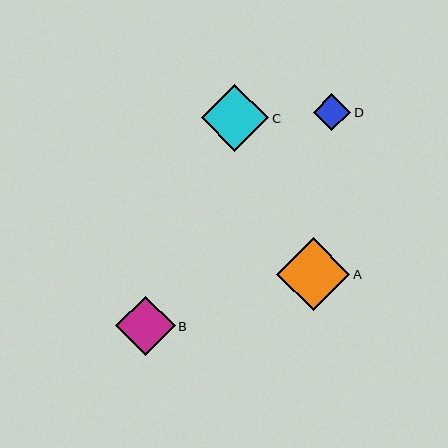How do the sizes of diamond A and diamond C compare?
Diamond A and diamond C are approximately the same size.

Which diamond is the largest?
Diamond A is the largest with a size of approximately 73 pixels.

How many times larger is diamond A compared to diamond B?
Diamond A is approximately 1.2 times the size of diamond B.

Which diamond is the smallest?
Diamond D is the smallest with a size of approximately 37 pixels.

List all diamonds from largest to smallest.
From largest to smallest: A, C, B, D.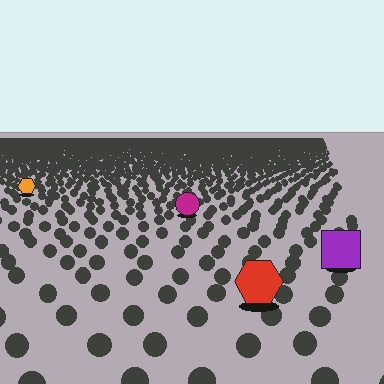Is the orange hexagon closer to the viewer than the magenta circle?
No. The magenta circle is closer — you can tell from the texture gradient: the ground texture is coarser near it.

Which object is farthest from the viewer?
The orange hexagon is farthest from the viewer. It appears smaller and the ground texture around it is denser.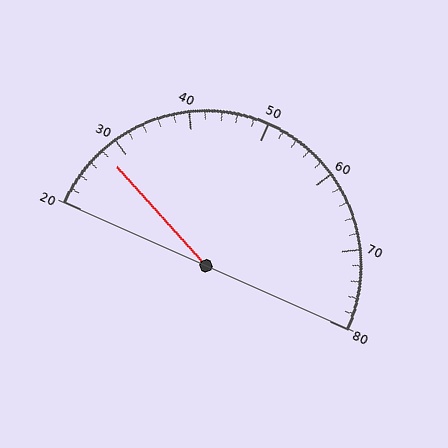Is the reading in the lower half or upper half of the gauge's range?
The reading is in the lower half of the range (20 to 80).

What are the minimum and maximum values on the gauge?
The gauge ranges from 20 to 80.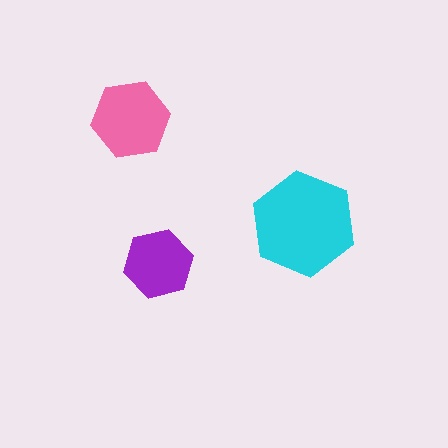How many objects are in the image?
There are 3 objects in the image.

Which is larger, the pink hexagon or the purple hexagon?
The pink one.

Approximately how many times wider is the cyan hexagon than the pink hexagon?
About 1.5 times wider.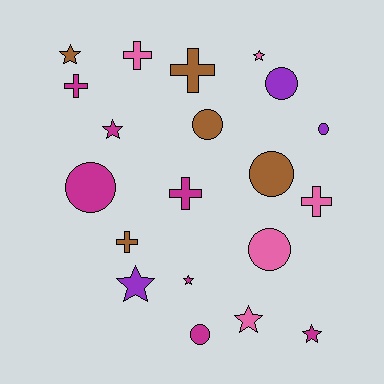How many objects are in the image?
There are 20 objects.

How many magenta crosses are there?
There are 2 magenta crosses.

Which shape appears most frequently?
Circle, with 7 objects.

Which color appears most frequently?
Magenta, with 7 objects.